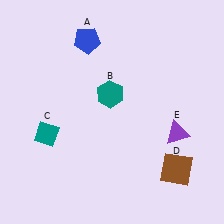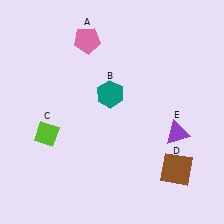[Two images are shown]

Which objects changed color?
A changed from blue to pink. C changed from teal to lime.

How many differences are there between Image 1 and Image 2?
There are 2 differences between the two images.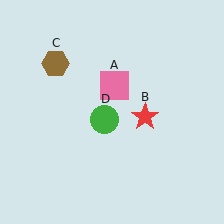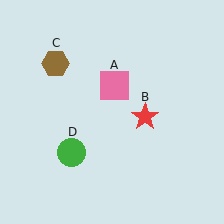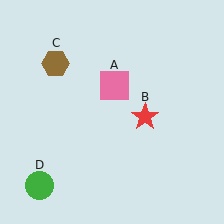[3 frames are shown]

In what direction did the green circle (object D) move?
The green circle (object D) moved down and to the left.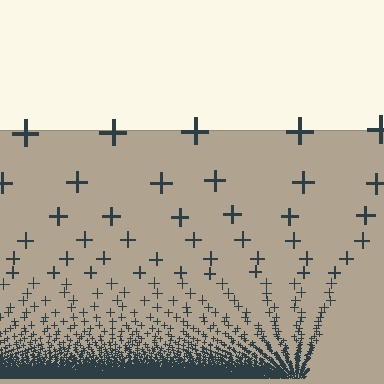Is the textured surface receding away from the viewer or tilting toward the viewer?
The surface appears to tilt toward the viewer. Texture elements get larger and sparser toward the top.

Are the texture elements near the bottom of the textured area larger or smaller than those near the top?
Smaller. The gradient is inverted — elements near the bottom are smaller and denser.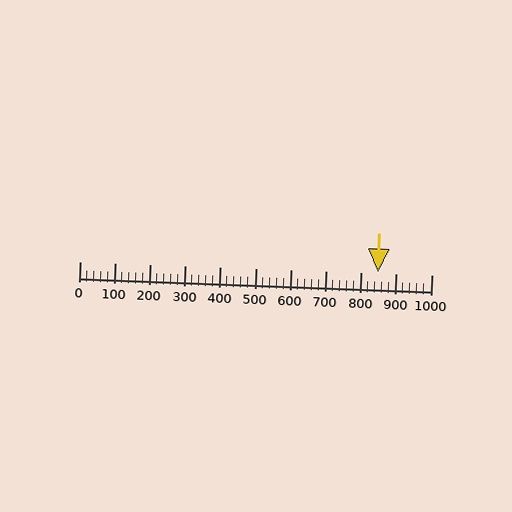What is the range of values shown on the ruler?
The ruler shows values from 0 to 1000.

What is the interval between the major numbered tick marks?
The major tick marks are spaced 100 units apart.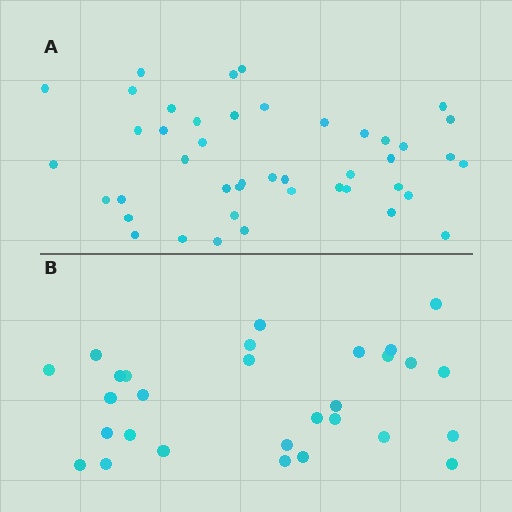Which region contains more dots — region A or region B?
Region A (the top region) has more dots.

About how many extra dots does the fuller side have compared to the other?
Region A has approximately 15 more dots than region B.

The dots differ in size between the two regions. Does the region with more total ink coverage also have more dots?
No. Region B has more total ink coverage because its dots are larger, but region A actually contains more individual dots. Total area can be misleading — the number of items is what matters here.